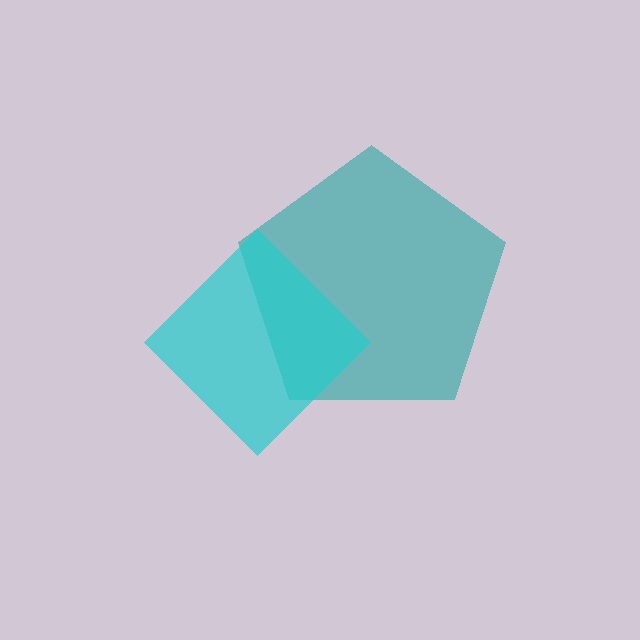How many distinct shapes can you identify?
There are 2 distinct shapes: a teal pentagon, a cyan diamond.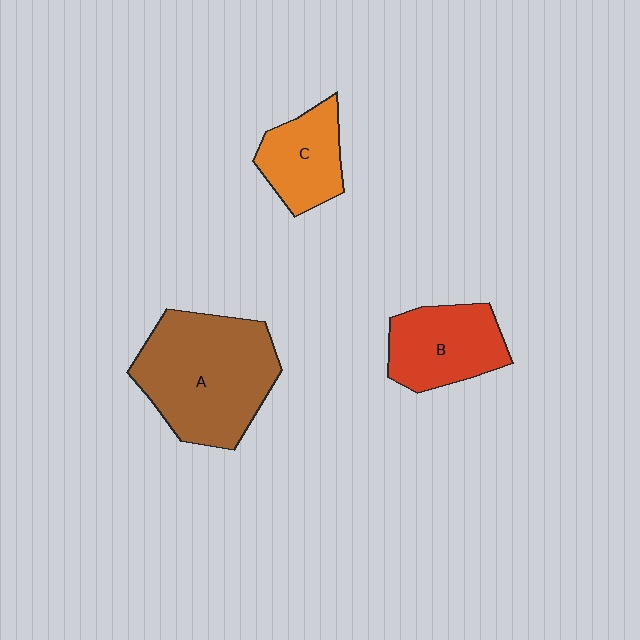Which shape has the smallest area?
Shape C (orange).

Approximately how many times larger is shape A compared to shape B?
Approximately 1.7 times.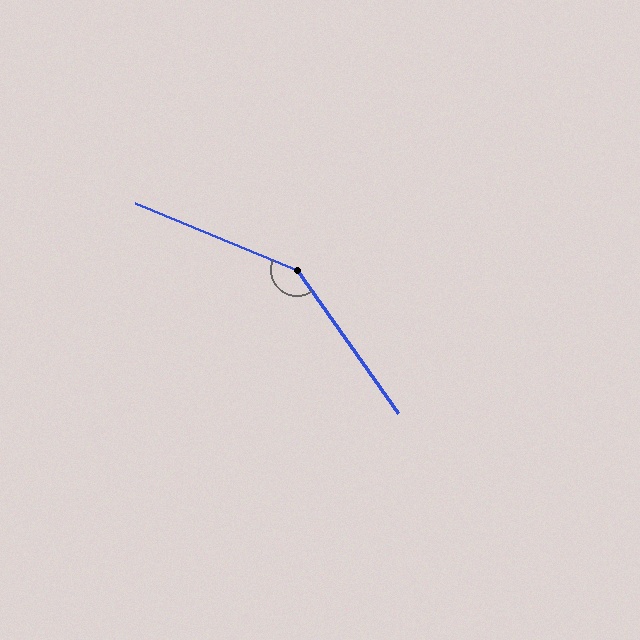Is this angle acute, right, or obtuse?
It is obtuse.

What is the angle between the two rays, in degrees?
Approximately 148 degrees.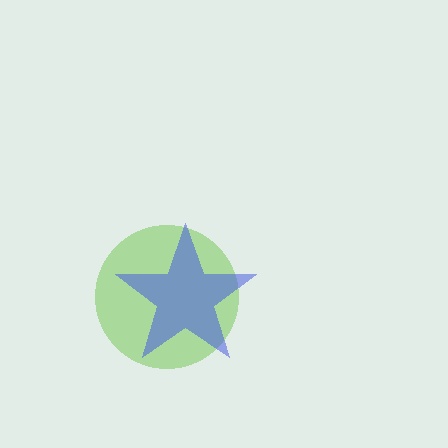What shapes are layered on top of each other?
The layered shapes are: a lime circle, a blue star.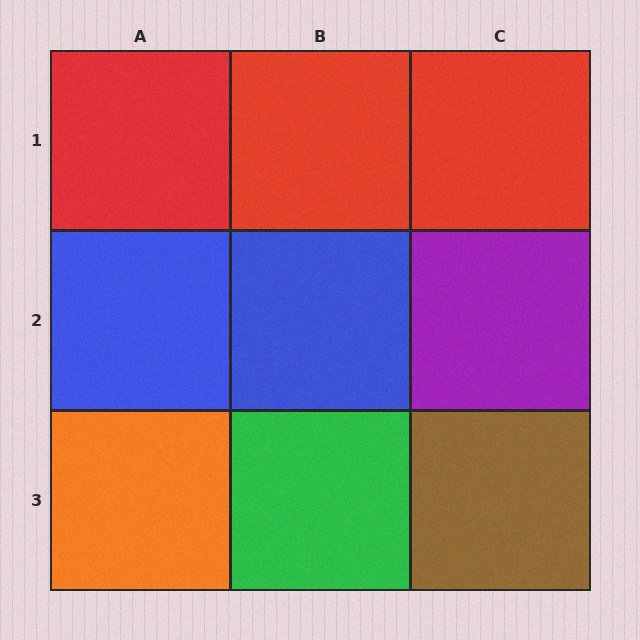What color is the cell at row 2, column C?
Purple.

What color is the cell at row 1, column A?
Red.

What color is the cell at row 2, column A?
Blue.